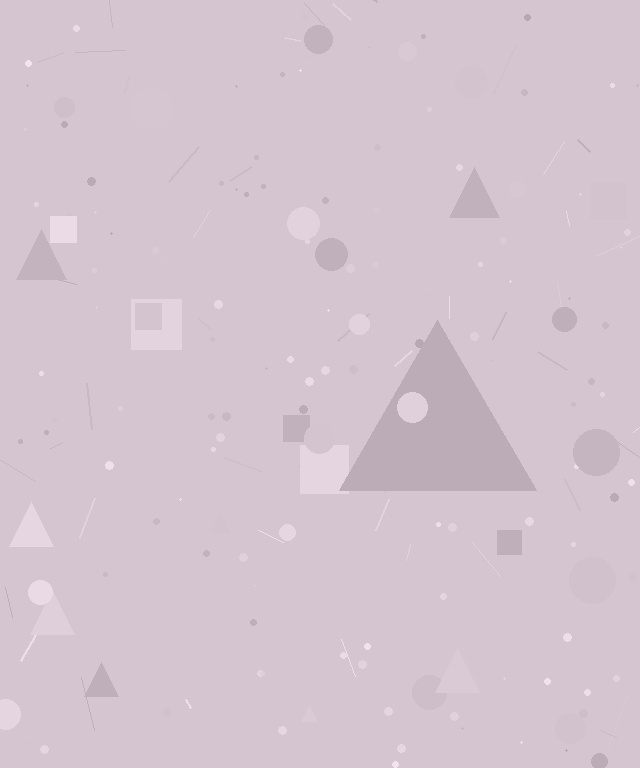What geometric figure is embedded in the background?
A triangle is embedded in the background.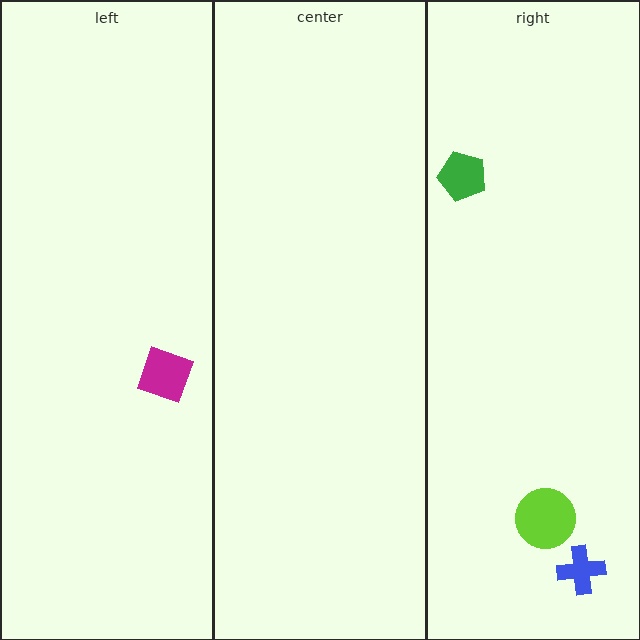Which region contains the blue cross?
The right region.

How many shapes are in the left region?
1.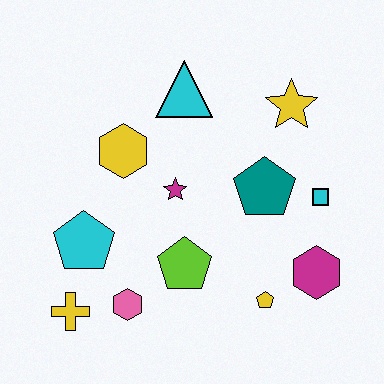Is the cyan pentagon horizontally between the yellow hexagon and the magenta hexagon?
No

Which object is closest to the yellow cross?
The pink hexagon is closest to the yellow cross.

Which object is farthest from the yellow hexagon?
The magenta hexagon is farthest from the yellow hexagon.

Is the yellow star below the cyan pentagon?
No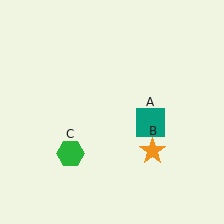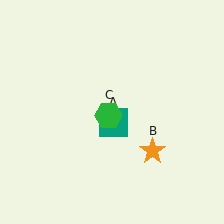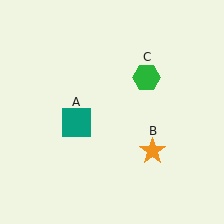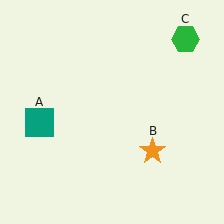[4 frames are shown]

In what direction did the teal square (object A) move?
The teal square (object A) moved left.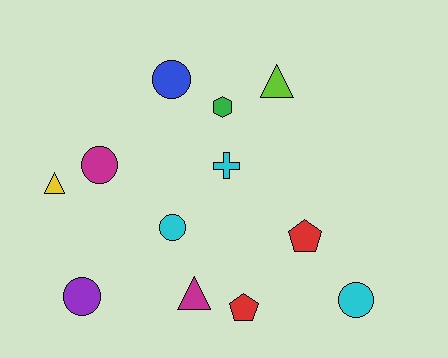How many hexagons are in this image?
There is 1 hexagon.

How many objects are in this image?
There are 12 objects.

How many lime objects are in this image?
There is 1 lime object.